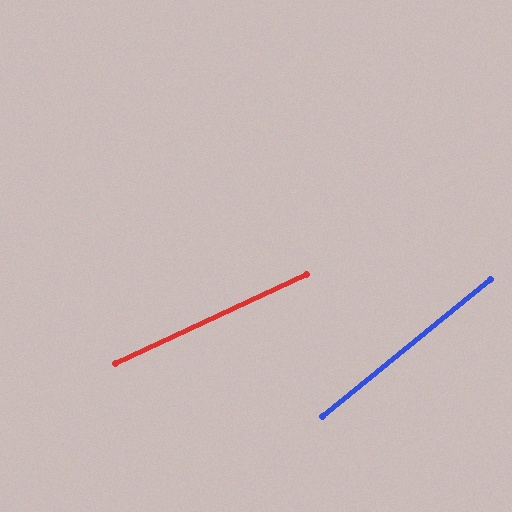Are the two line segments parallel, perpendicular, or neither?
Neither parallel nor perpendicular — they differ by about 14°.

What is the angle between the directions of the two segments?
Approximately 14 degrees.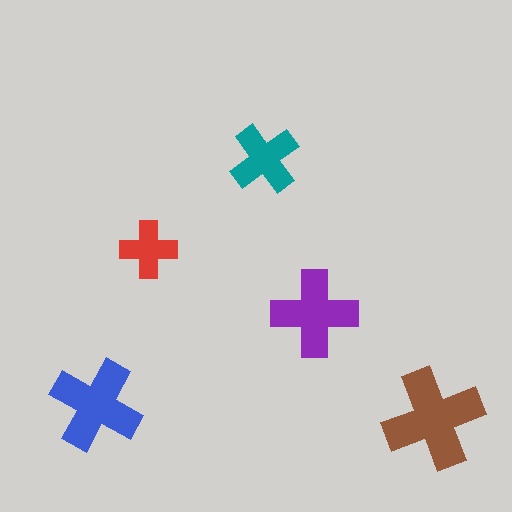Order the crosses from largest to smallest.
the brown one, the blue one, the purple one, the teal one, the red one.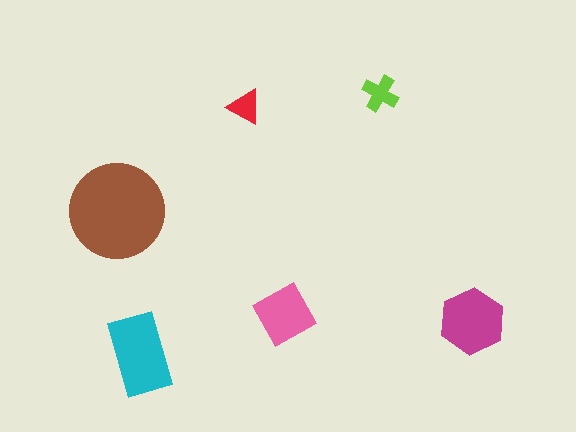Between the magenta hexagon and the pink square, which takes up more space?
The magenta hexagon.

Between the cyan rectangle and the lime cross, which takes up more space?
The cyan rectangle.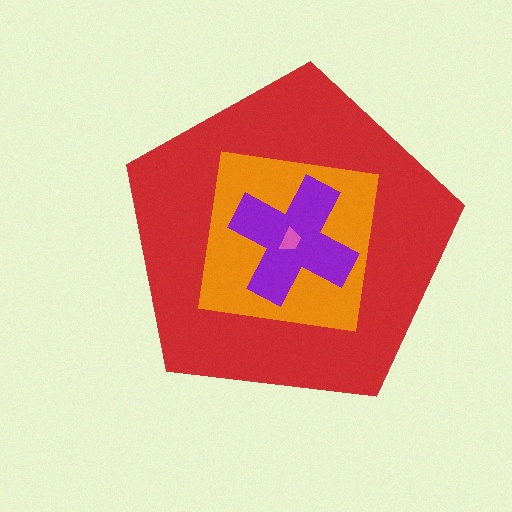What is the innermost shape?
The pink trapezoid.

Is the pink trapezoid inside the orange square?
Yes.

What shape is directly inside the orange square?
The purple cross.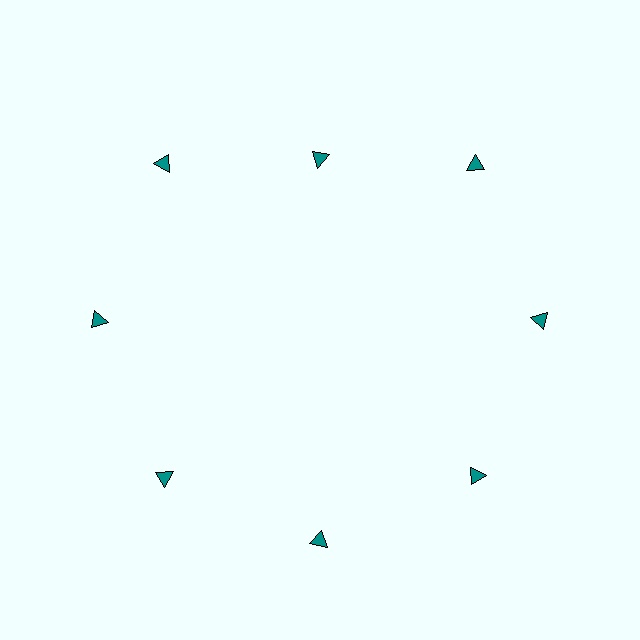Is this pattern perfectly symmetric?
No. The 8 teal triangles are arranged in a ring, but one element near the 12 o'clock position is pulled inward toward the center, breaking the 8-fold rotational symmetry.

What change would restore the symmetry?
The symmetry would be restored by moving it outward, back onto the ring so that all 8 triangles sit at equal angles and equal distance from the center.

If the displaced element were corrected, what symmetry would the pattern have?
It would have 8-fold rotational symmetry — the pattern would map onto itself every 45 degrees.